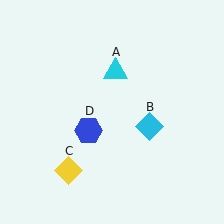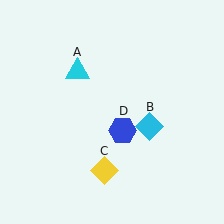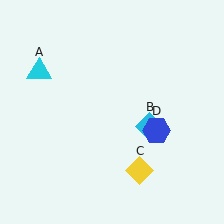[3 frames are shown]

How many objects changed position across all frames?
3 objects changed position: cyan triangle (object A), yellow diamond (object C), blue hexagon (object D).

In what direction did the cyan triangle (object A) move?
The cyan triangle (object A) moved left.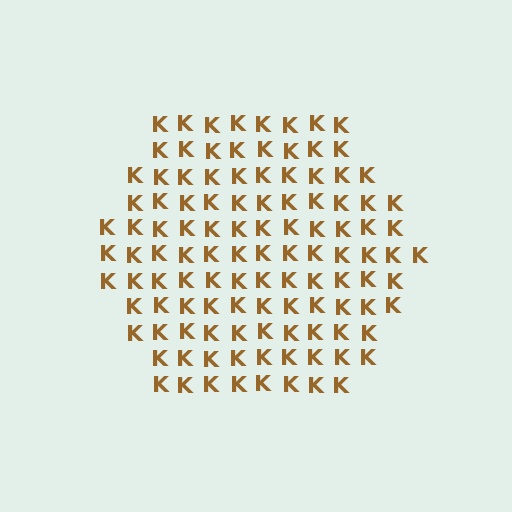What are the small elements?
The small elements are letter K's.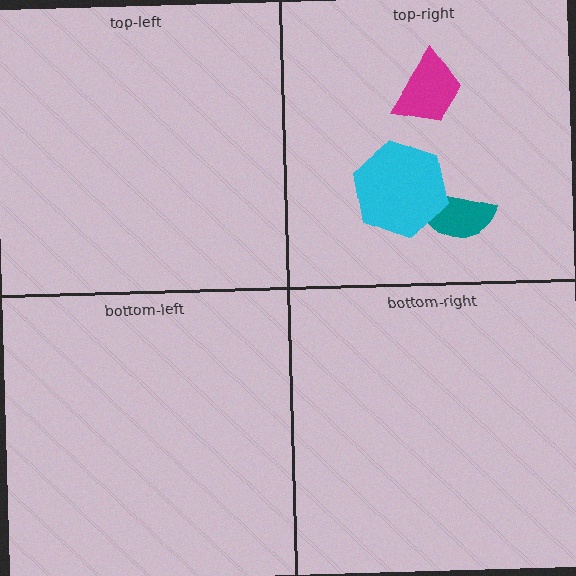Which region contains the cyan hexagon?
The top-right region.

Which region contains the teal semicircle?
The top-right region.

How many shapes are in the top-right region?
3.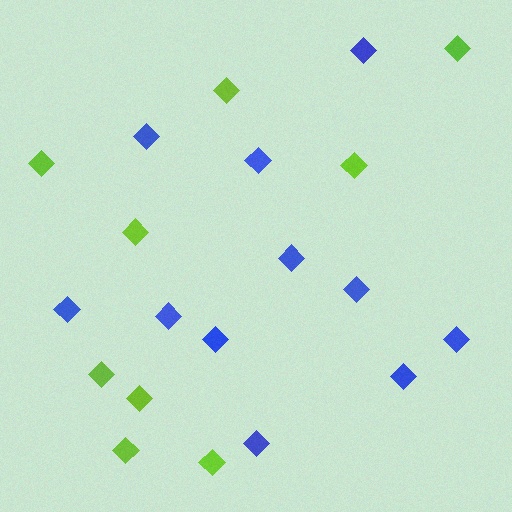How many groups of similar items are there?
There are 2 groups: one group of lime diamonds (9) and one group of blue diamonds (11).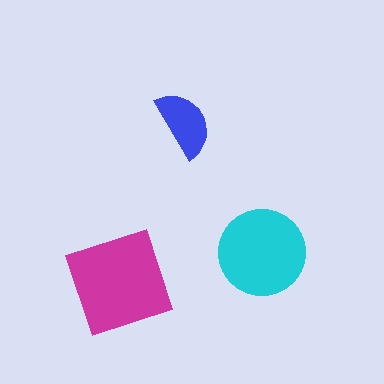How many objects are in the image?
There are 3 objects in the image.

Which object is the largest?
The magenta diamond.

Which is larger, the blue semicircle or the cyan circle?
The cyan circle.